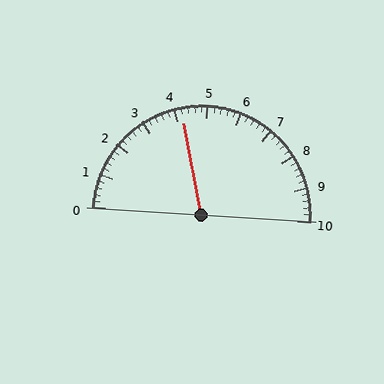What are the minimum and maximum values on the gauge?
The gauge ranges from 0 to 10.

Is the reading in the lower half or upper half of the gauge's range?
The reading is in the lower half of the range (0 to 10).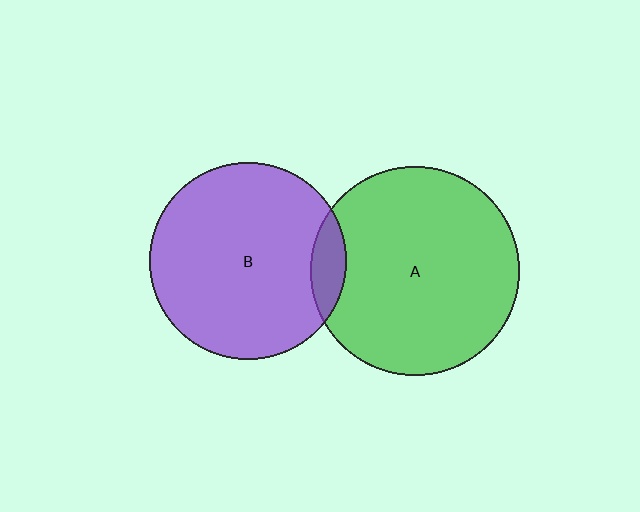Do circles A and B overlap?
Yes.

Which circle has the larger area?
Circle A (green).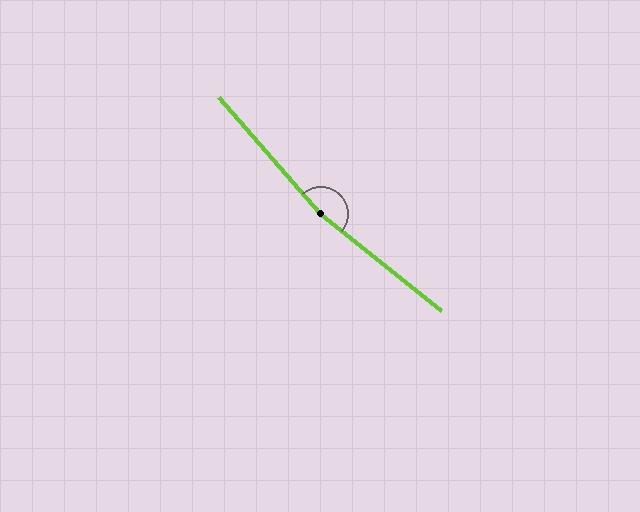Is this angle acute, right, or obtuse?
It is obtuse.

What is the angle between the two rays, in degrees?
Approximately 170 degrees.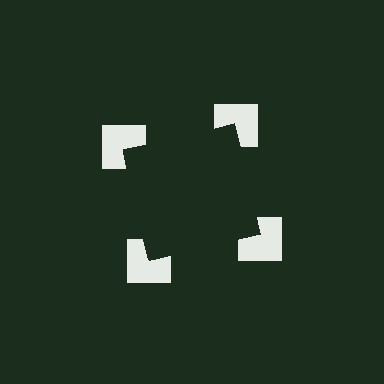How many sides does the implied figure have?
4 sides.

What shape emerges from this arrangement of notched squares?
An illusory square — its edges are inferred from the aligned wedge cuts in the notched squares, not physically drawn.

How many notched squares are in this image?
There are 4 — one at each vertex of the illusory square.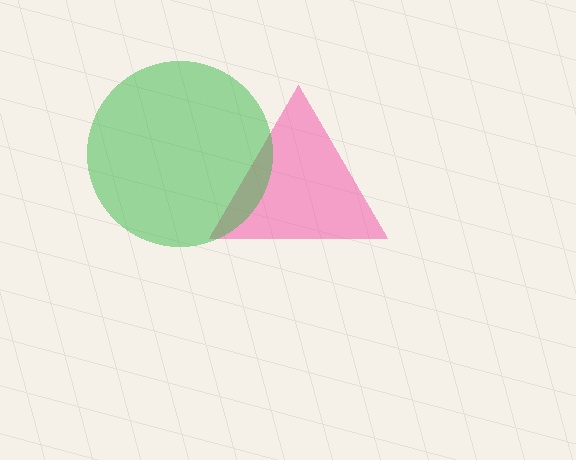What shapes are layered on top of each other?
The layered shapes are: a pink triangle, a green circle.